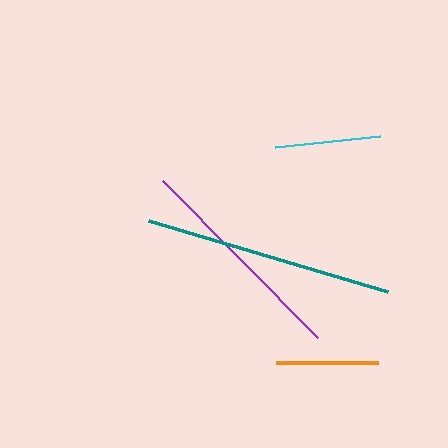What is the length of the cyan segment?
The cyan segment is approximately 105 pixels long.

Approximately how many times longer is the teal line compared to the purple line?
The teal line is approximately 1.1 times the length of the purple line.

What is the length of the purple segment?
The purple segment is approximately 221 pixels long.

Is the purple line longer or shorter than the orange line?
The purple line is longer than the orange line.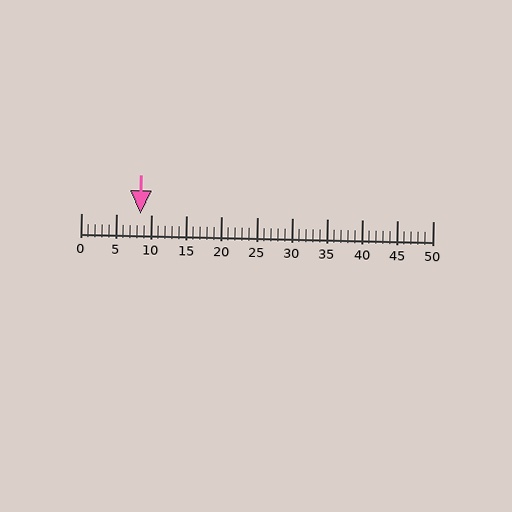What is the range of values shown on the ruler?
The ruler shows values from 0 to 50.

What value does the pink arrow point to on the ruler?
The pink arrow points to approximately 8.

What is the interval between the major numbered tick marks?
The major tick marks are spaced 5 units apart.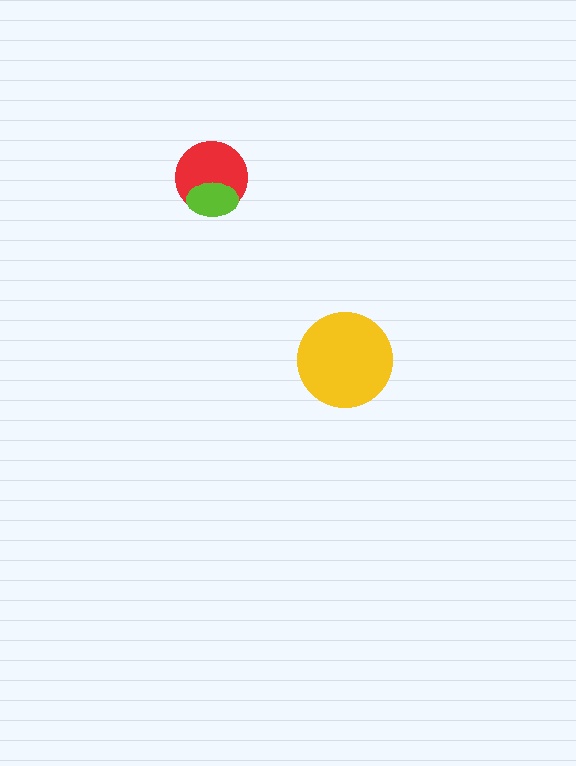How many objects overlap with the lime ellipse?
1 object overlaps with the lime ellipse.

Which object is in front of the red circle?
The lime ellipse is in front of the red circle.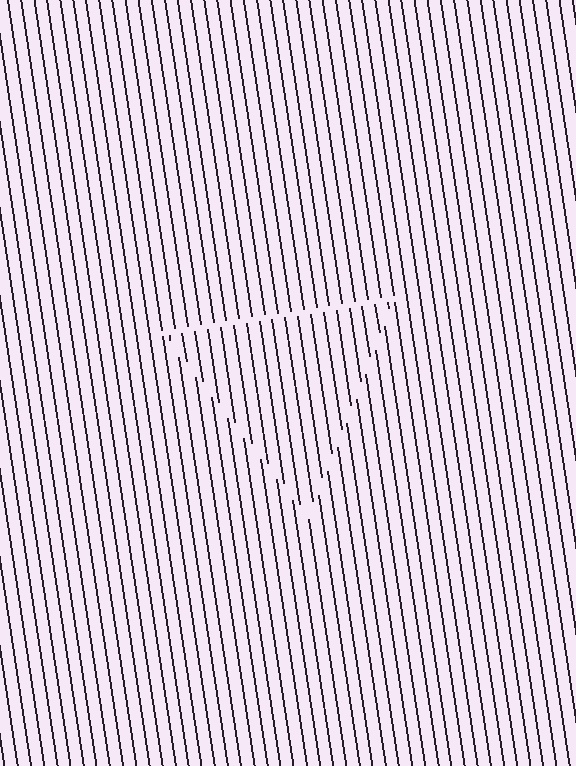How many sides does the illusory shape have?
3 sides — the line-ends trace a triangle.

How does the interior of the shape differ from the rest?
The interior of the shape contains the same grating, shifted by half a period — the contour is defined by the phase discontinuity where line-ends from the inner and outer gratings abut.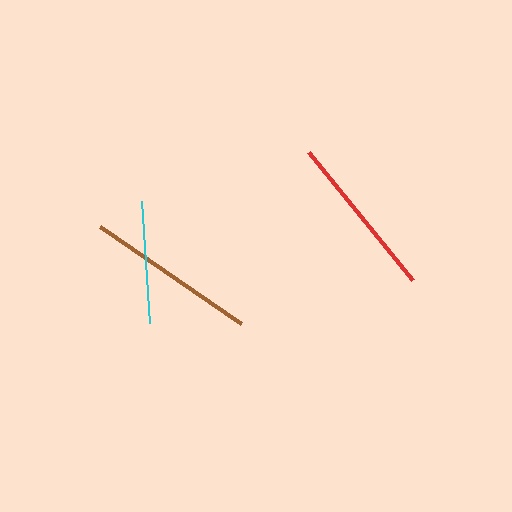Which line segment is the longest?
The brown line is the longest at approximately 172 pixels.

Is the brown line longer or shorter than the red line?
The brown line is longer than the red line.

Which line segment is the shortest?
The cyan line is the shortest at approximately 122 pixels.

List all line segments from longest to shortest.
From longest to shortest: brown, red, cyan.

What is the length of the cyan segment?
The cyan segment is approximately 122 pixels long.